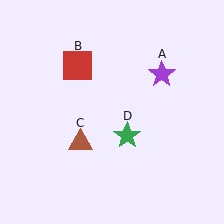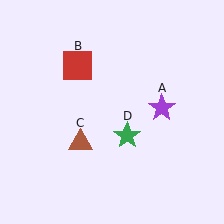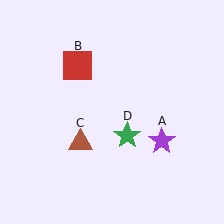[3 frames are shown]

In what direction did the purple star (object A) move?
The purple star (object A) moved down.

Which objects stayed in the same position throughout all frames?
Red square (object B) and brown triangle (object C) and green star (object D) remained stationary.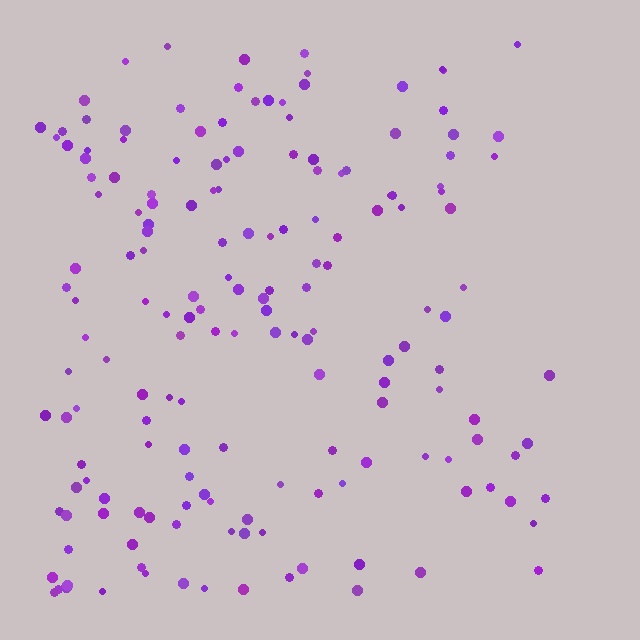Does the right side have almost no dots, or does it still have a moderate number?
Still a moderate number, just noticeably fewer than the left.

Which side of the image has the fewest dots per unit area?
The right.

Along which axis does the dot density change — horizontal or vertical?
Horizontal.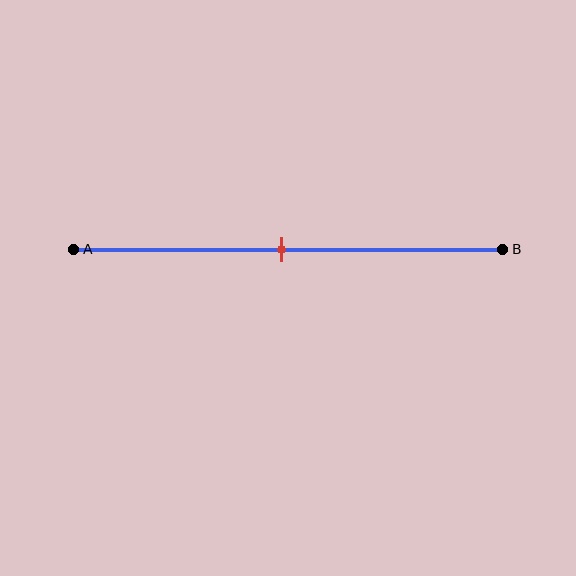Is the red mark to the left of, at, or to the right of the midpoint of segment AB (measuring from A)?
The red mark is approximately at the midpoint of segment AB.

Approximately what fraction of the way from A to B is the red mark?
The red mark is approximately 50% of the way from A to B.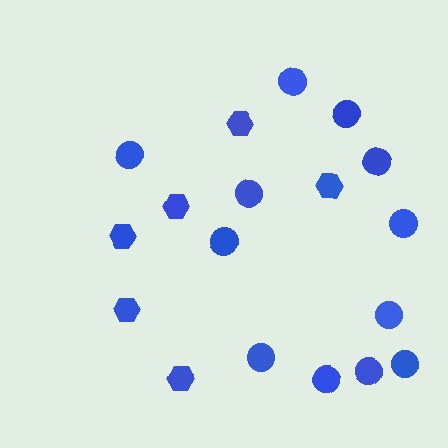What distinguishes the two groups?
There are 2 groups: one group of circles (12) and one group of hexagons (6).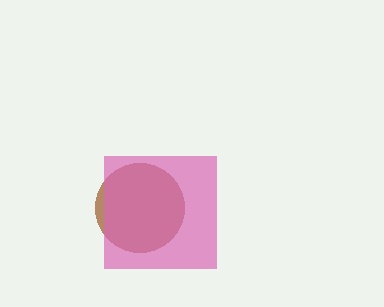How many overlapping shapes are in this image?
There are 2 overlapping shapes in the image.